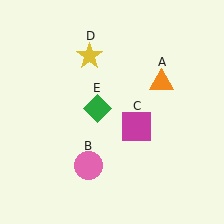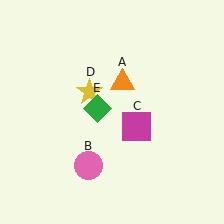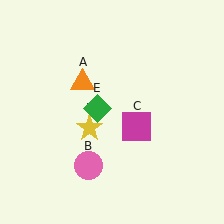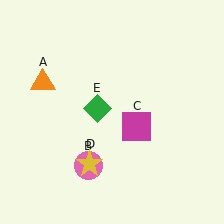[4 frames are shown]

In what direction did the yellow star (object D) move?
The yellow star (object D) moved down.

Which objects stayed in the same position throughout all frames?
Pink circle (object B) and magenta square (object C) and green diamond (object E) remained stationary.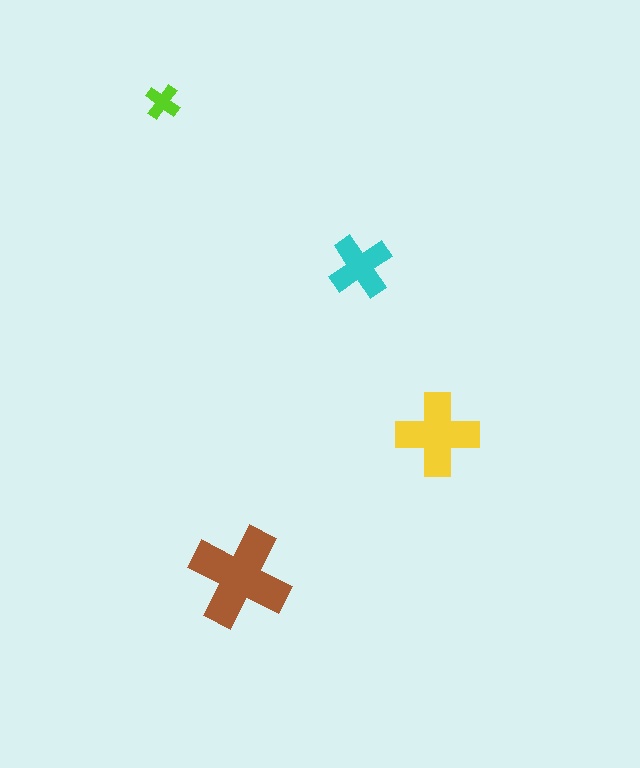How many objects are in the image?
There are 4 objects in the image.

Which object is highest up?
The lime cross is topmost.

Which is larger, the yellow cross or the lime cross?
The yellow one.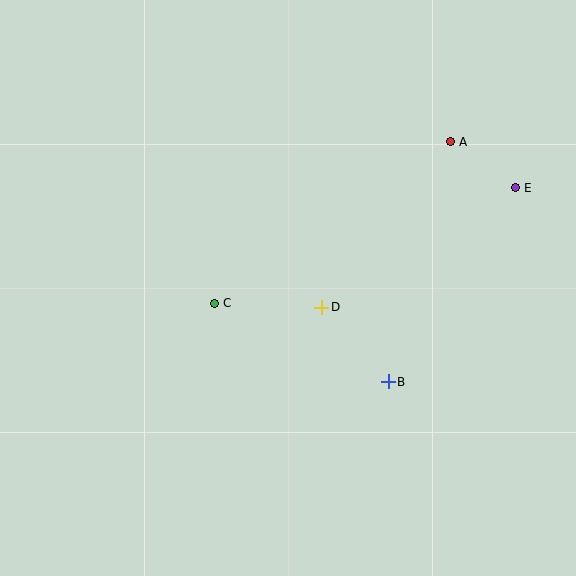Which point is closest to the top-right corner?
Point A is closest to the top-right corner.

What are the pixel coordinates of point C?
Point C is at (214, 303).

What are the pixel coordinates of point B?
Point B is at (388, 382).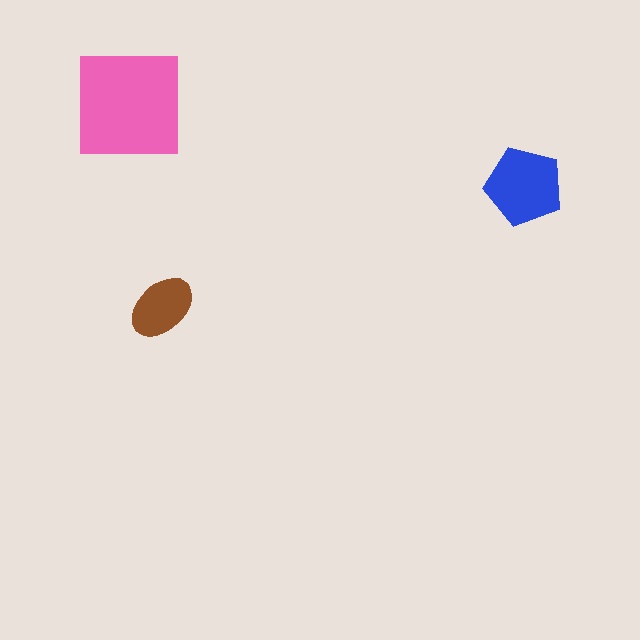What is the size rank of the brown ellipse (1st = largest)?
3rd.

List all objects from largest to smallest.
The pink square, the blue pentagon, the brown ellipse.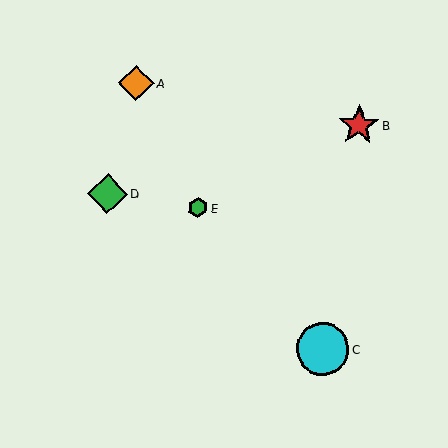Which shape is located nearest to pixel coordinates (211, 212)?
The green hexagon (labeled E) at (198, 208) is nearest to that location.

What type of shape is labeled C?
Shape C is a cyan circle.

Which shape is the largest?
The cyan circle (labeled C) is the largest.